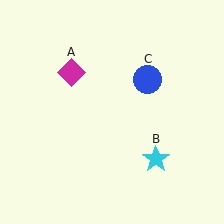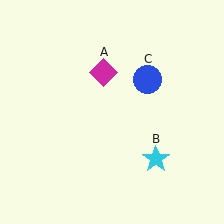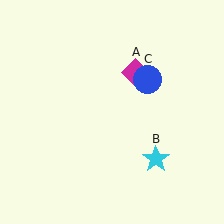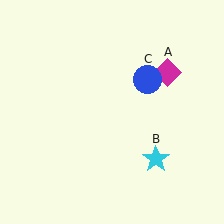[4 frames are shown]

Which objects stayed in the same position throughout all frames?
Cyan star (object B) and blue circle (object C) remained stationary.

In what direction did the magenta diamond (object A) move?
The magenta diamond (object A) moved right.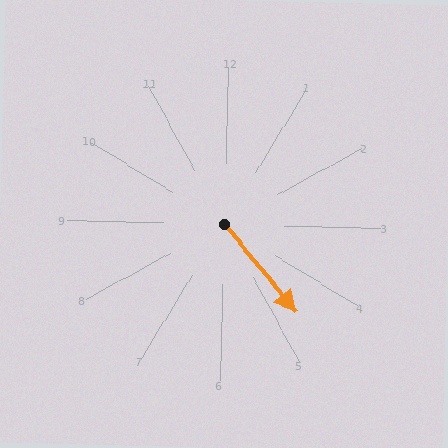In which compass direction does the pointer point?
Southeast.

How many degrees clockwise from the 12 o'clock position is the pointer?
Approximately 139 degrees.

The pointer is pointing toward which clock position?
Roughly 5 o'clock.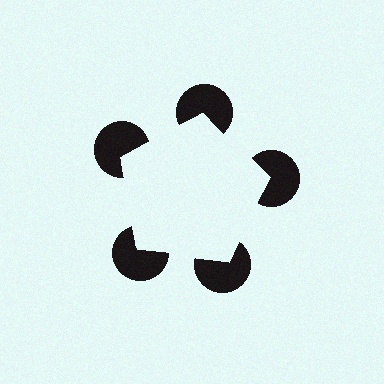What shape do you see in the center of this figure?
An illusory pentagon — its edges are inferred from the aligned wedge cuts in the pac-man discs, not physically drawn.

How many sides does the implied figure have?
5 sides.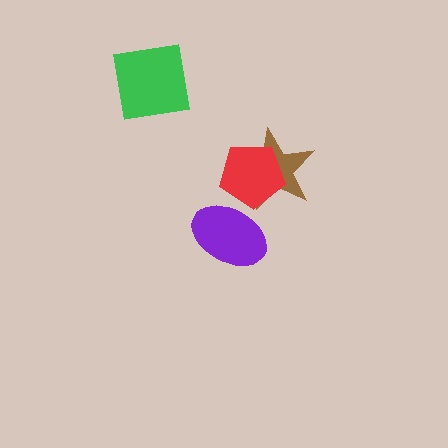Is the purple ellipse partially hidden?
No, no other shape covers it.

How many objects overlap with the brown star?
1 object overlaps with the brown star.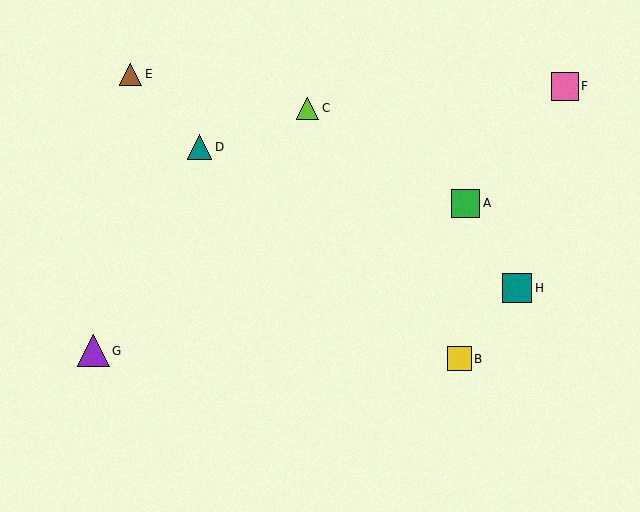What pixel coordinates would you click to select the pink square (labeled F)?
Click at (565, 86) to select the pink square F.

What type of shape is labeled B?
Shape B is a yellow square.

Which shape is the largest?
The purple triangle (labeled G) is the largest.